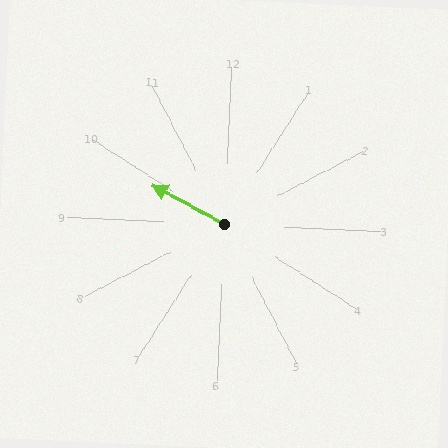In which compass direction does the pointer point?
Northwest.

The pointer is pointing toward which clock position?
Roughly 10 o'clock.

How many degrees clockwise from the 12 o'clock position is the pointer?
Approximately 296 degrees.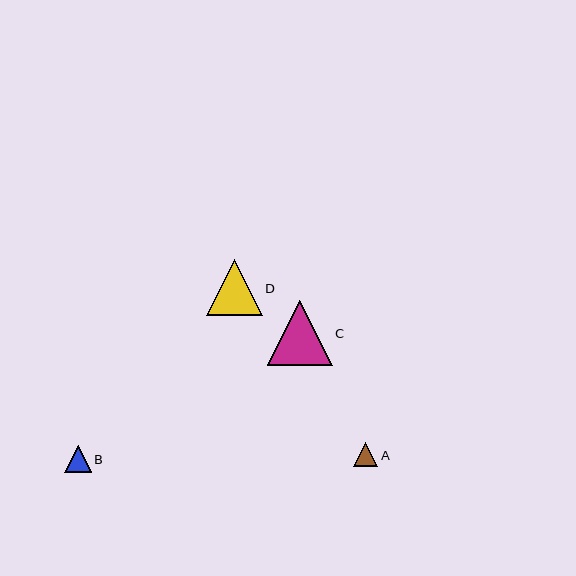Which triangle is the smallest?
Triangle A is the smallest with a size of approximately 24 pixels.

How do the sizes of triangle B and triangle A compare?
Triangle B and triangle A are approximately the same size.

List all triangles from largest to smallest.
From largest to smallest: C, D, B, A.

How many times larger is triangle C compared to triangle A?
Triangle C is approximately 2.7 times the size of triangle A.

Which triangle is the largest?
Triangle C is the largest with a size of approximately 65 pixels.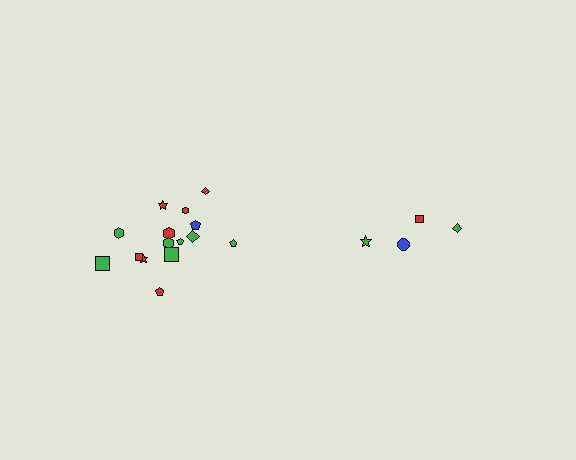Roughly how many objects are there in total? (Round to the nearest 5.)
Roughly 20 objects in total.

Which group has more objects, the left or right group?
The left group.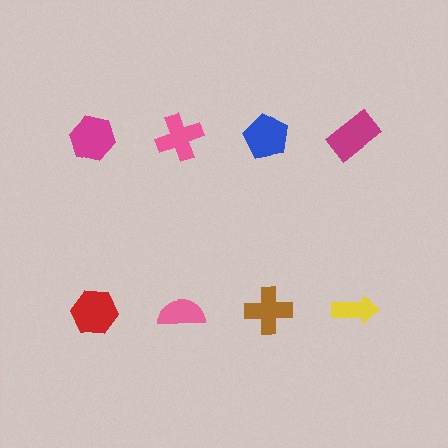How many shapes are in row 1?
4 shapes.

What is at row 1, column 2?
A pink cross.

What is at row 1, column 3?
A blue pentagon.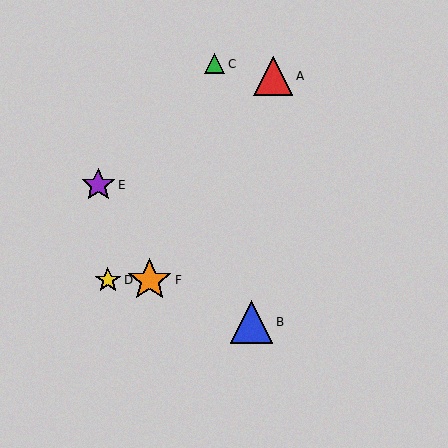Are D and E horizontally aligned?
No, D is at y≈280 and E is at y≈185.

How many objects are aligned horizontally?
2 objects (D, F) are aligned horizontally.